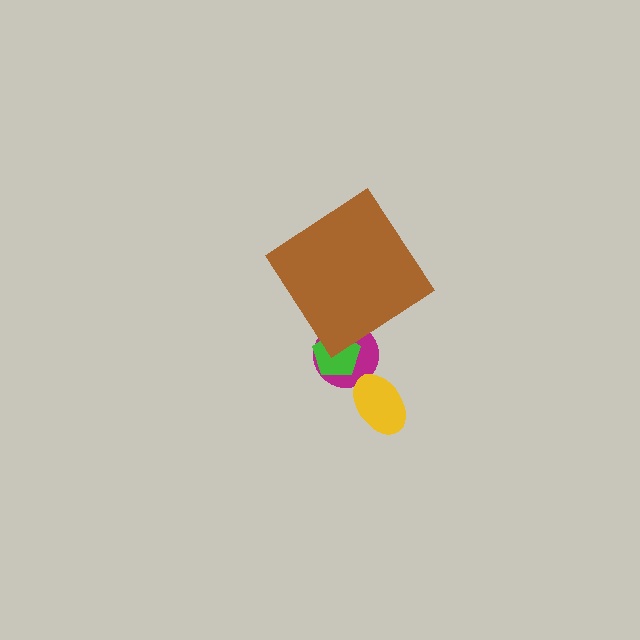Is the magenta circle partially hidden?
Yes, the magenta circle is partially hidden behind the brown diamond.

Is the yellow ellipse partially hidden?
No, the yellow ellipse is fully visible.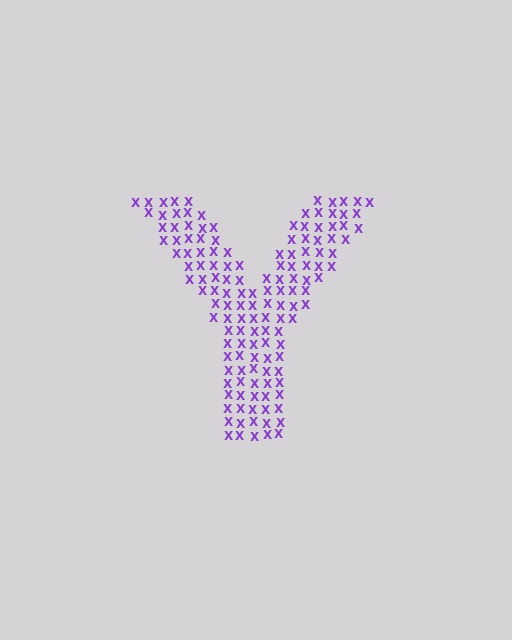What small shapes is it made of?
It is made of small letter X's.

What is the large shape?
The large shape is the letter Y.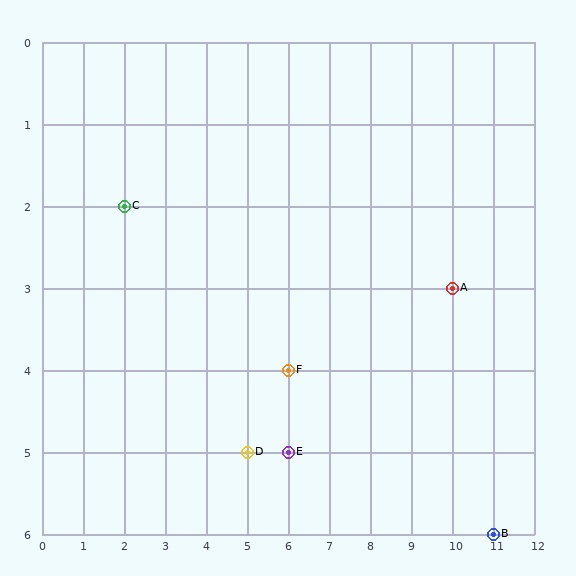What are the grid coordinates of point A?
Point A is at grid coordinates (10, 3).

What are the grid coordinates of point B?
Point B is at grid coordinates (11, 6).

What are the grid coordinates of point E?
Point E is at grid coordinates (6, 5).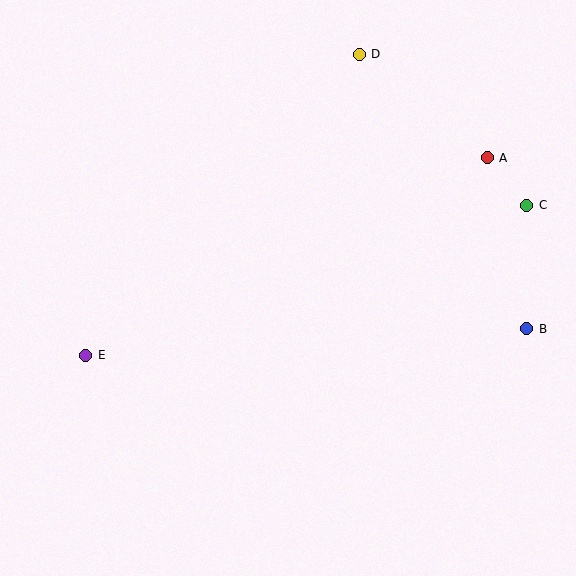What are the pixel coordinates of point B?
Point B is at (527, 329).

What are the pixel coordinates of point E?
Point E is at (86, 355).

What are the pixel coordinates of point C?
Point C is at (527, 205).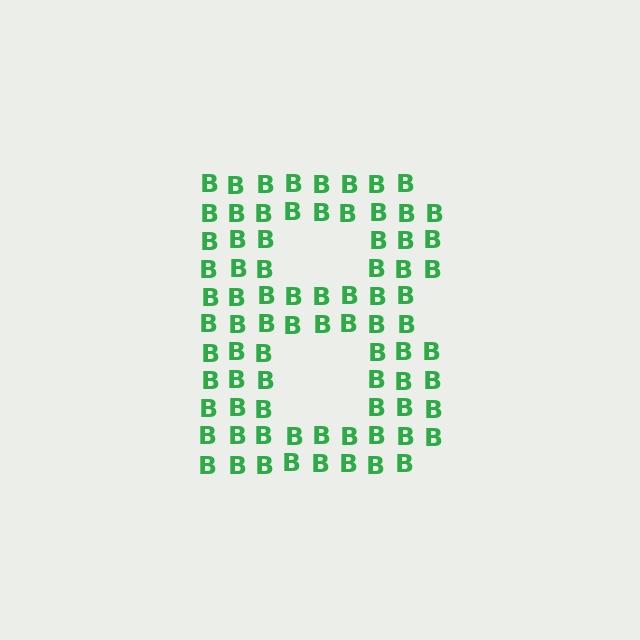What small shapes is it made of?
It is made of small letter B's.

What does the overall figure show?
The overall figure shows the letter B.